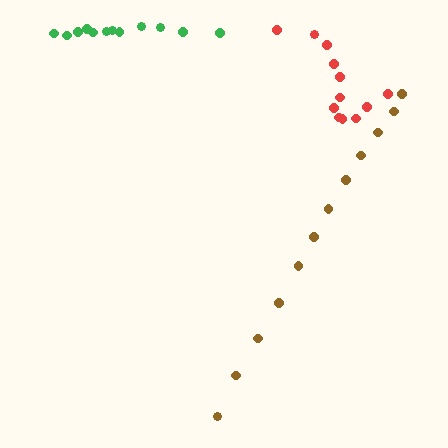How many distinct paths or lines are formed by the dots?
There are 3 distinct paths.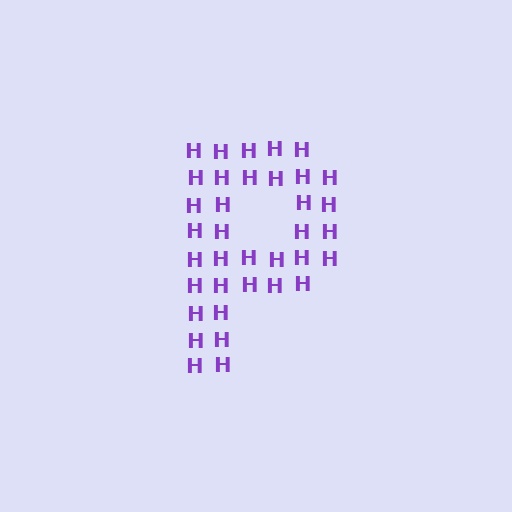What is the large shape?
The large shape is the letter P.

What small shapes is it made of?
It is made of small letter H's.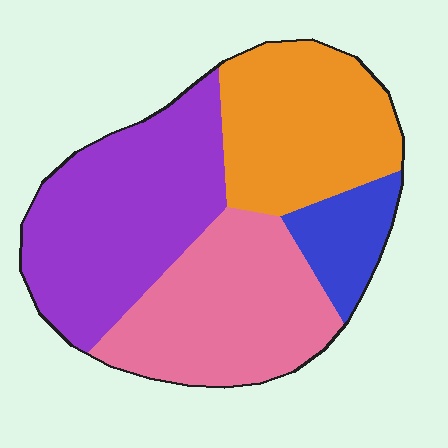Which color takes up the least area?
Blue, at roughly 10%.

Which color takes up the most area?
Purple, at roughly 35%.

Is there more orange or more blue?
Orange.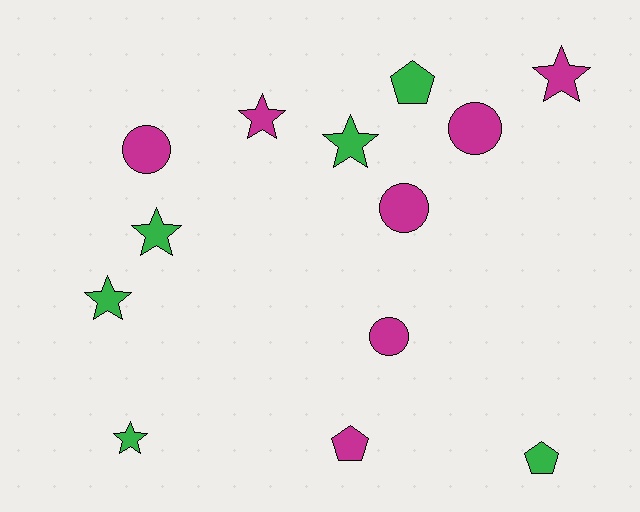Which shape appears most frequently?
Star, with 6 objects.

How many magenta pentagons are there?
There is 1 magenta pentagon.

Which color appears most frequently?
Magenta, with 7 objects.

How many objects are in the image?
There are 13 objects.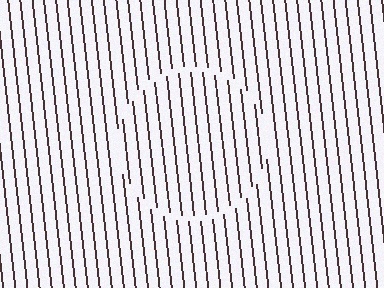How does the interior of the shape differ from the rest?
The interior of the shape contains the same grating, shifted by half a period — the contour is defined by the phase discontinuity where line-ends from the inner and outer gratings abut.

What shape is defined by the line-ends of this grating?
An illusory circle. The interior of the shape contains the same grating, shifted by half a period — the contour is defined by the phase discontinuity where line-ends from the inner and outer gratings abut.